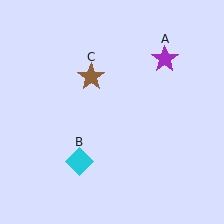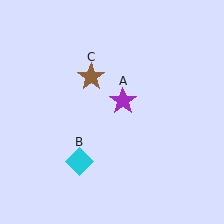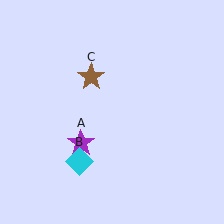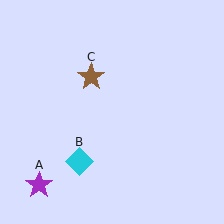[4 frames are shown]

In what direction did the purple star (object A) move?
The purple star (object A) moved down and to the left.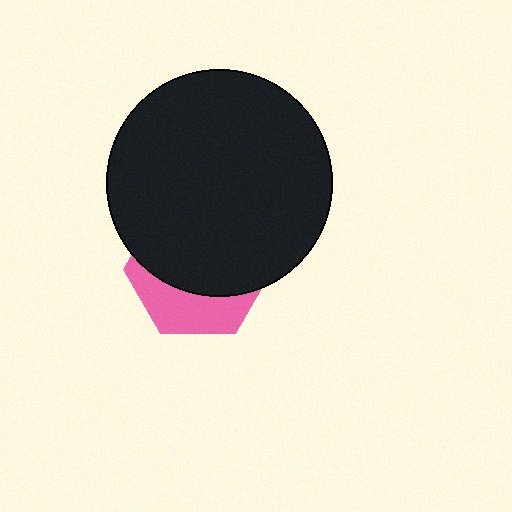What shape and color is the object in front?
The object in front is a black circle.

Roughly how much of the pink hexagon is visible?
A small part of it is visible (roughly 33%).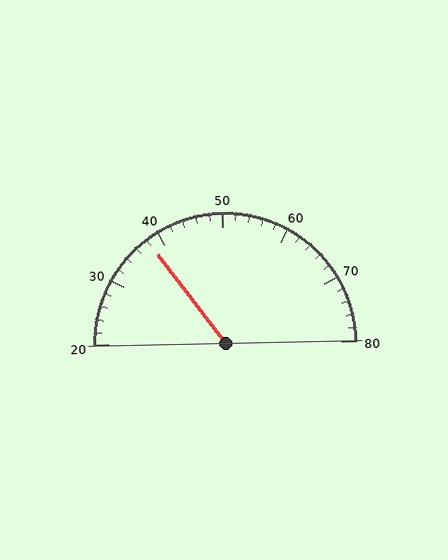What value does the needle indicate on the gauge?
The needle indicates approximately 38.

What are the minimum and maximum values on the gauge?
The gauge ranges from 20 to 80.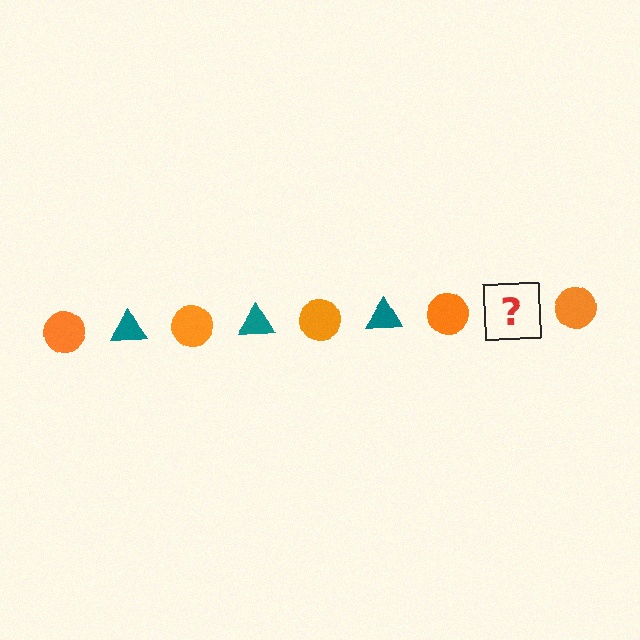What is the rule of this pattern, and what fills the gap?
The rule is that the pattern alternates between orange circle and teal triangle. The gap should be filled with a teal triangle.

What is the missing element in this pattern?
The missing element is a teal triangle.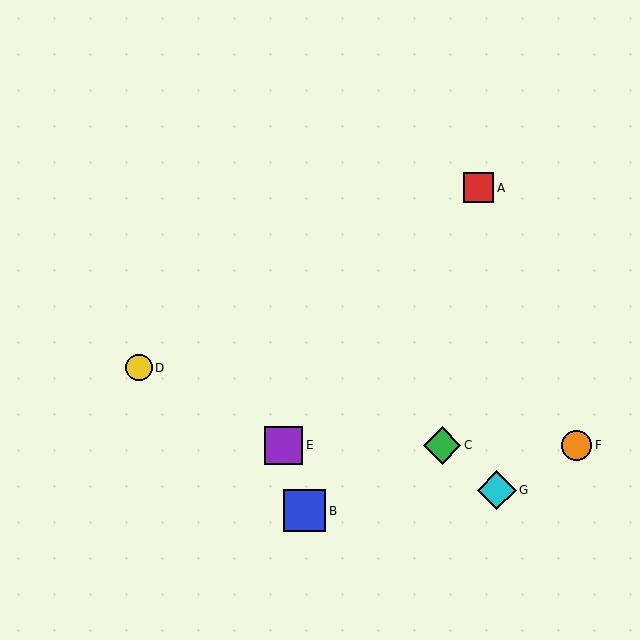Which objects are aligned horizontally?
Objects C, E, F are aligned horizontally.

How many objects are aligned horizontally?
3 objects (C, E, F) are aligned horizontally.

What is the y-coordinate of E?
Object E is at y≈445.